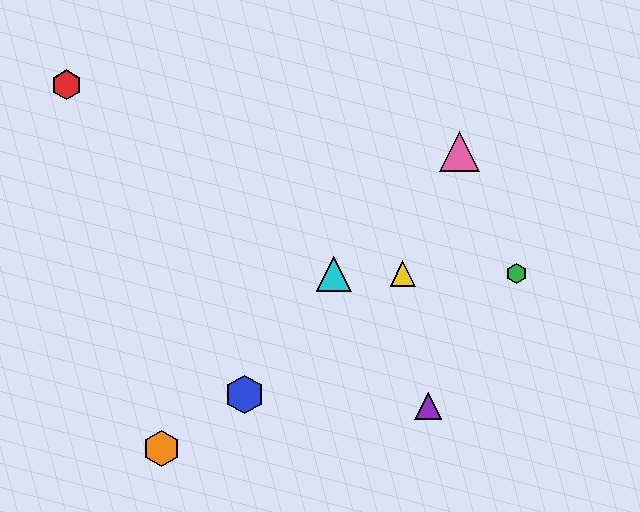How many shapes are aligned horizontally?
3 shapes (the green hexagon, the yellow triangle, the cyan triangle) are aligned horizontally.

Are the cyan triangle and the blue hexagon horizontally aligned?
No, the cyan triangle is at y≈274 and the blue hexagon is at y≈394.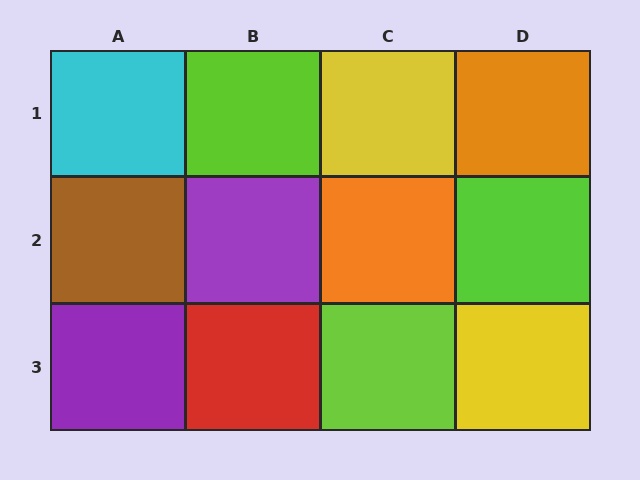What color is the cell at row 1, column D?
Orange.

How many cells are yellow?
2 cells are yellow.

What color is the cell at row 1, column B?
Lime.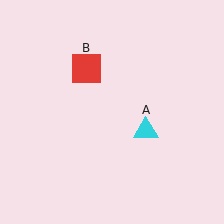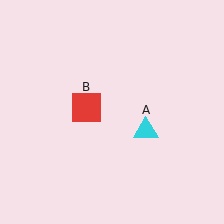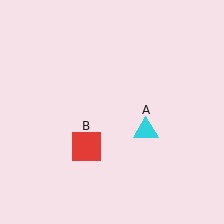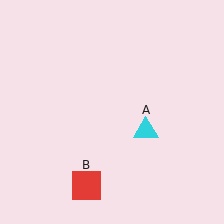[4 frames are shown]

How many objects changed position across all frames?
1 object changed position: red square (object B).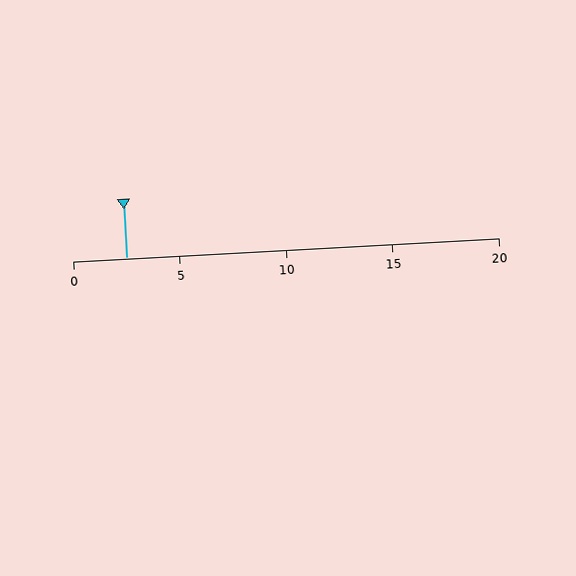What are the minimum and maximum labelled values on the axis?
The axis runs from 0 to 20.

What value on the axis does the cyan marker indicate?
The marker indicates approximately 2.5.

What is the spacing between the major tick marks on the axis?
The major ticks are spaced 5 apart.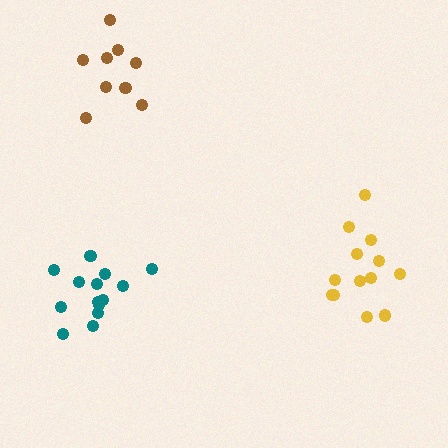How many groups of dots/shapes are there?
There are 3 groups.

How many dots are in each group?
Group 1: 14 dots, Group 2: 13 dots, Group 3: 9 dots (36 total).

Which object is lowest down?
The teal cluster is bottommost.